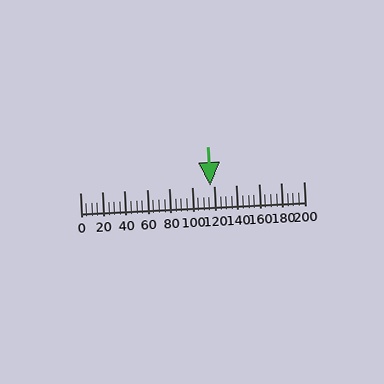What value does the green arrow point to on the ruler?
The green arrow points to approximately 117.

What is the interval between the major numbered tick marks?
The major tick marks are spaced 20 units apart.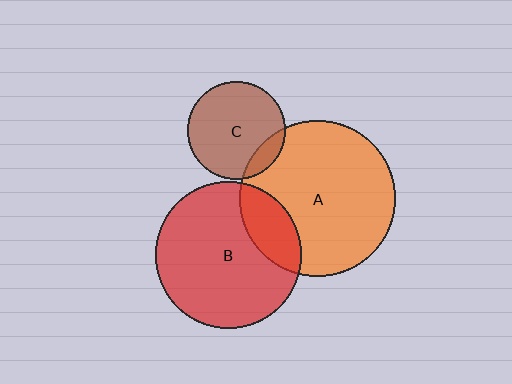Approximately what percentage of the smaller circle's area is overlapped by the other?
Approximately 20%.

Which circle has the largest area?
Circle A (orange).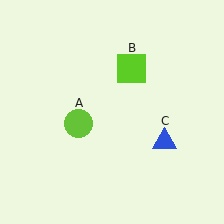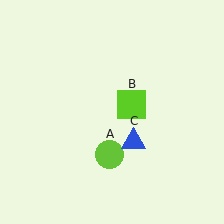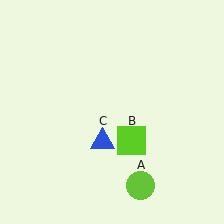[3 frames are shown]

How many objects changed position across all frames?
3 objects changed position: lime circle (object A), lime square (object B), blue triangle (object C).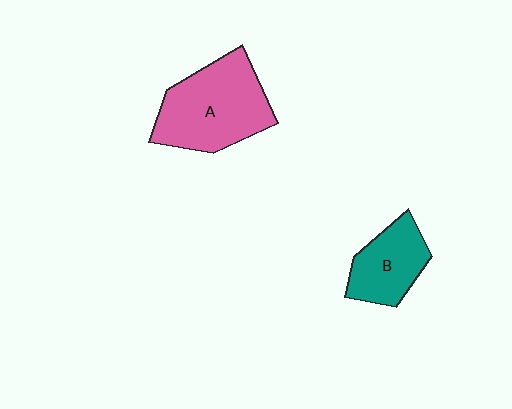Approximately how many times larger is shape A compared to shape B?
Approximately 1.7 times.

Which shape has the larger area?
Shape A (pink).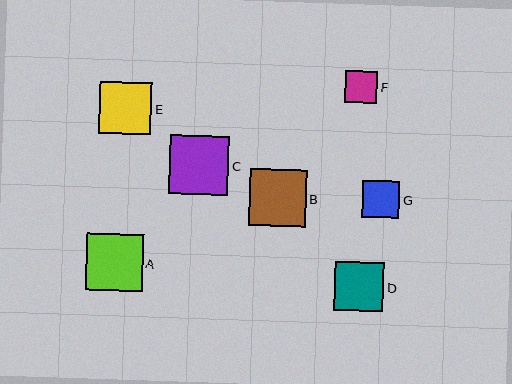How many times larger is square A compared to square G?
Square A is approximately 1.5 times the size of square G.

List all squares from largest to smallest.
From largest to smallest: C, B, A, E, D, G, F.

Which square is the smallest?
Square F is the smallest with a size of approximately 32 pixels.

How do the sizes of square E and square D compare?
Square E and square D are approximately the same size.